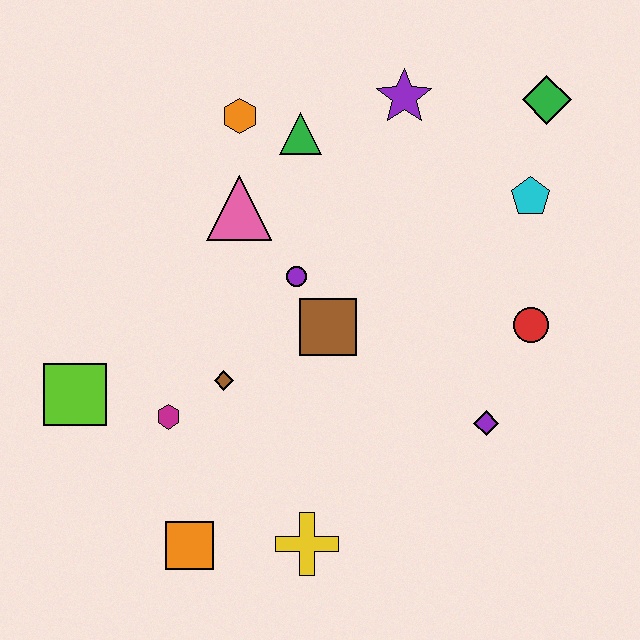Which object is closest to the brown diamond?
The magenta hexagon is closest to the brown diamond.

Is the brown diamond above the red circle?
No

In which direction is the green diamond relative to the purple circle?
The green diamond is to the right of the purple circle.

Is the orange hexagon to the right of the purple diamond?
No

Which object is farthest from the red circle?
The lime square is farthest from the red circle.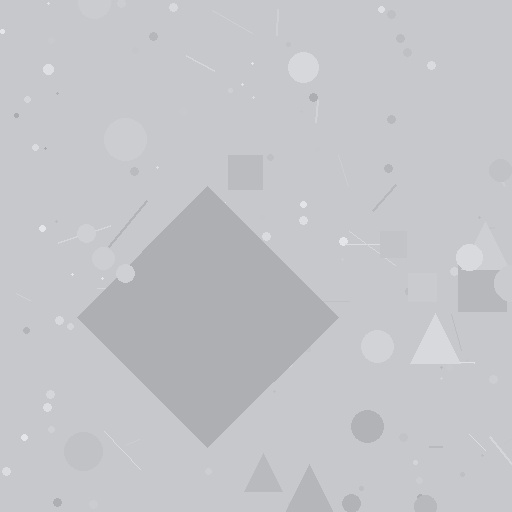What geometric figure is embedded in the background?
A diamond is embedded in the background.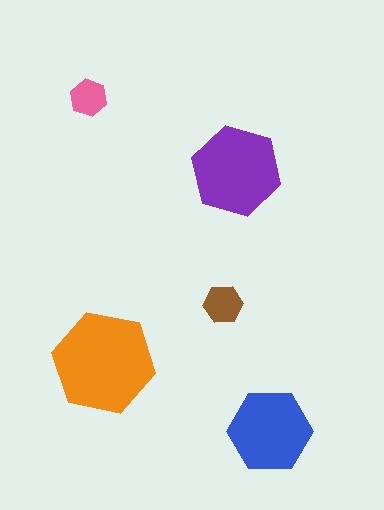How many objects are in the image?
There are 5 objects in the image.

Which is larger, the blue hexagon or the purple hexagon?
The purple one.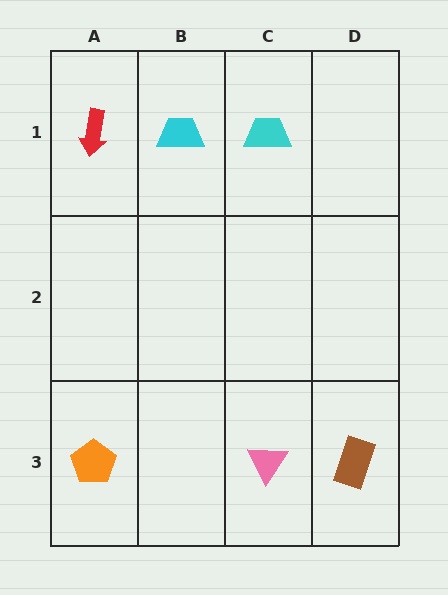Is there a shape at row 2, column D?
No, that cell is empty.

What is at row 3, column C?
A pink triangle.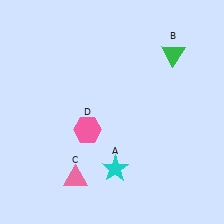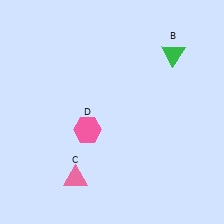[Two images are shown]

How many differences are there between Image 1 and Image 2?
There is 1 difference between the two images.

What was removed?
The cyan star (A) was removed in Image 2.